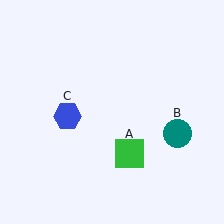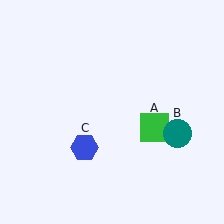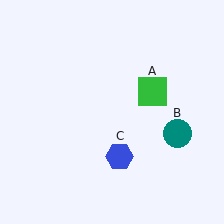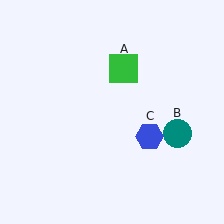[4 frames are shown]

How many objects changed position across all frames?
2 objects changed position: green square (object A), blue hexagon (object C).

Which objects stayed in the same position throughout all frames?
Teal circle (object B) remained stationary.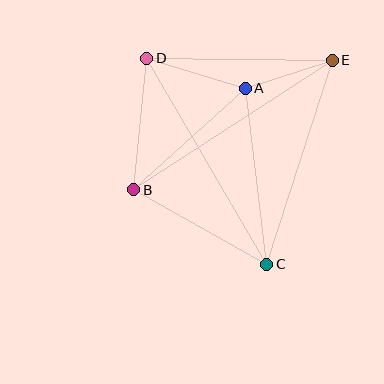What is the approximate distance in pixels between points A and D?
The distance between A and D is approximately 103 pixels.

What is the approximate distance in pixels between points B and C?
The distance between B and C is approximately 152 pixels.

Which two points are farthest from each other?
Points C and D are farthest from each other.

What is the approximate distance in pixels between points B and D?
The distance between B and D is approximately 133 pixels.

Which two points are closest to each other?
Points A and E are closest to each other.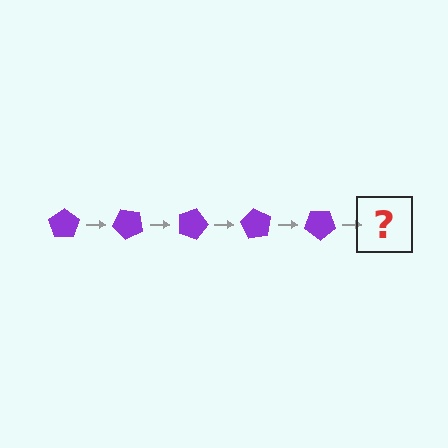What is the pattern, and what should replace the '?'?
The pattern is that the pentagon rotates 45 degrees each step. The '?' should be a purple pentagon rotated 225 degrees.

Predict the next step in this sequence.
The next step is a purple pentagon rotated 225 degrees.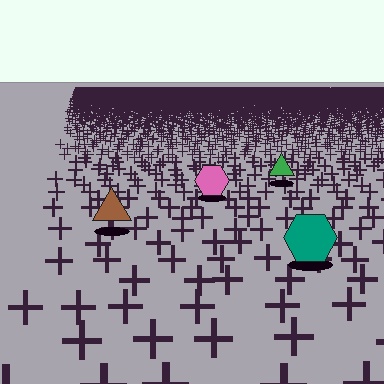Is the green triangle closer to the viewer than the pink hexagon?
No. The pink hexagon is closer — you can tell from the texture gradient: the ground texture is coarser near it.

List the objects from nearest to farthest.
From nearest to farthest: the teal hexagon, the brown triangle, the pink hexagon, the green triangle.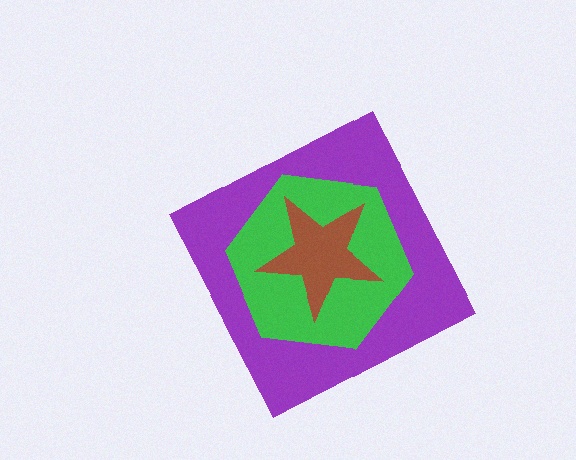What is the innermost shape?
The brown star.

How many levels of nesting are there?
3.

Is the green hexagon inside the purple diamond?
Yes.